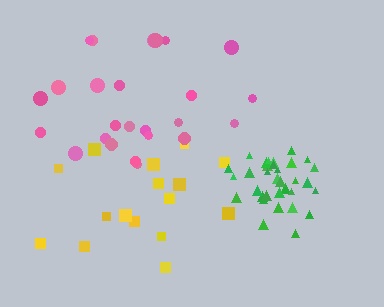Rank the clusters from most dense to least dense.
green, yellow, pink.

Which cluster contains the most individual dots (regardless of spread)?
Green (33).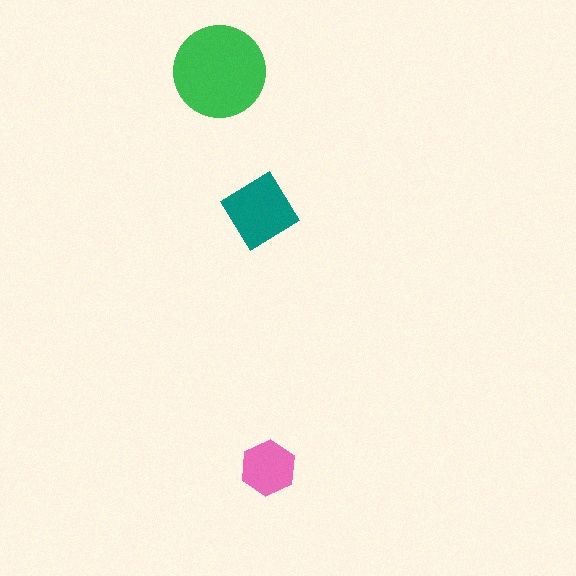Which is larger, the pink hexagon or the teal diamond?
The teal diamond.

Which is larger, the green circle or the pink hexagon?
The green circle.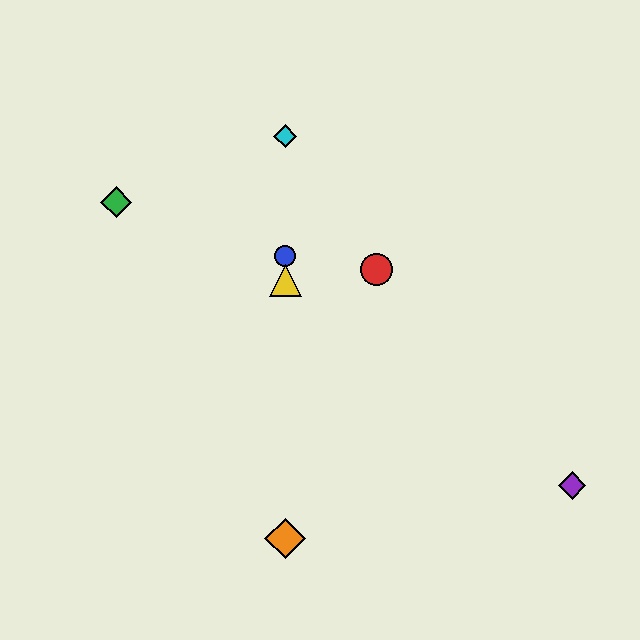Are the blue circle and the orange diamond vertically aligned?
Yes, both are at x≈285.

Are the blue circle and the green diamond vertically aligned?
No, the blue circle is at x≈285 and the green diamond is at x≈116.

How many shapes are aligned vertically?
4 shapes (the blue circle, the yellow triangle, the orange diamond, the cyan diamond) are aligned vertically.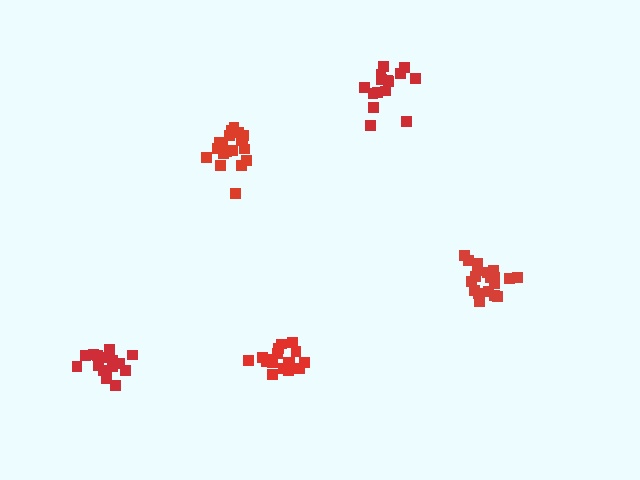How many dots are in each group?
Group 1: 19 dots, Group 2: 19 dots, Group 3: 17 dots, Group 4: 15 dots, Group 5: 16 dots (86 total).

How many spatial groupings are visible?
There are 5 spatial groupings.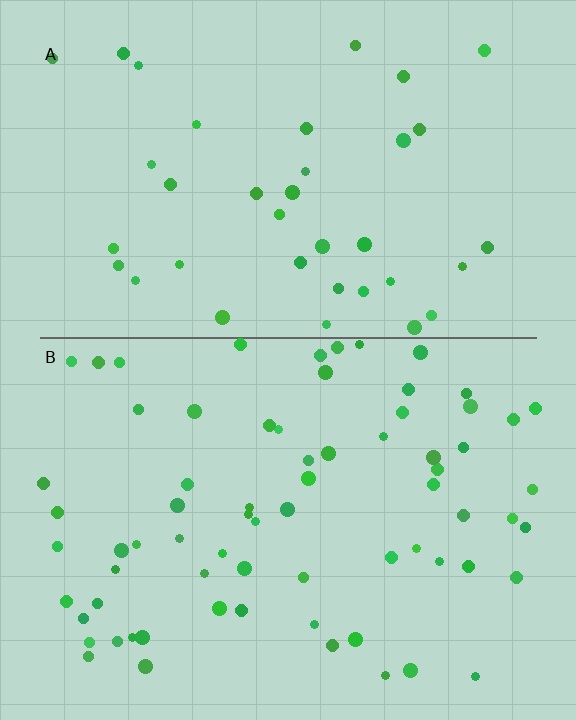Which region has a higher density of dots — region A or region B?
B (the bottom).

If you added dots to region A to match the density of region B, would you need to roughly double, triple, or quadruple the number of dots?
Approximately double.